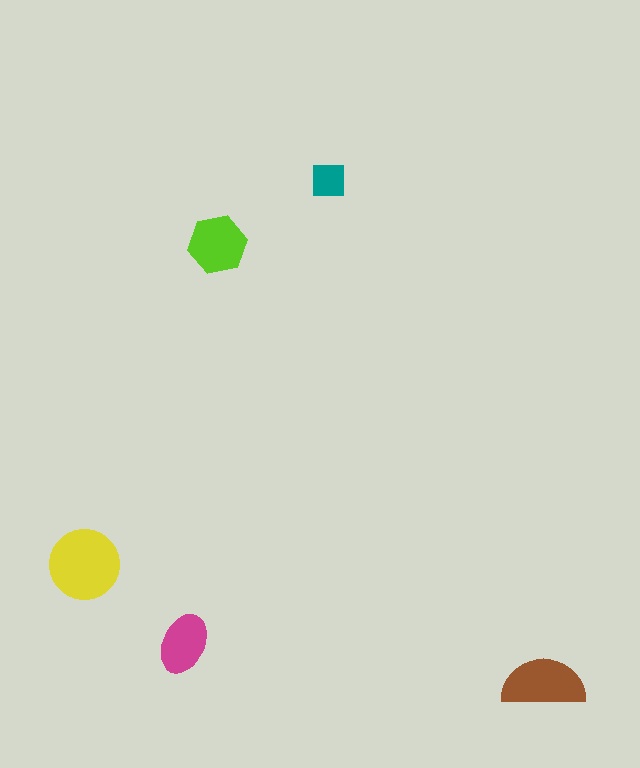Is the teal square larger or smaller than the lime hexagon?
Smaller.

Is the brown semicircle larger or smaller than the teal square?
Larger.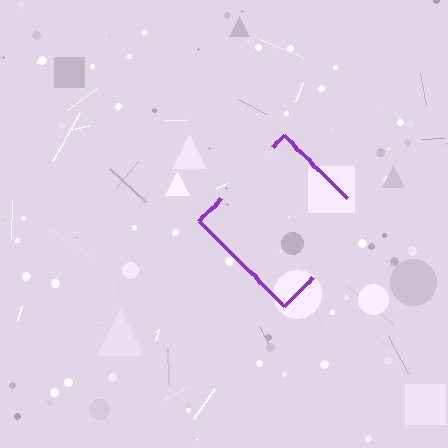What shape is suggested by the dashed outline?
The dashed outline suggests a diamond.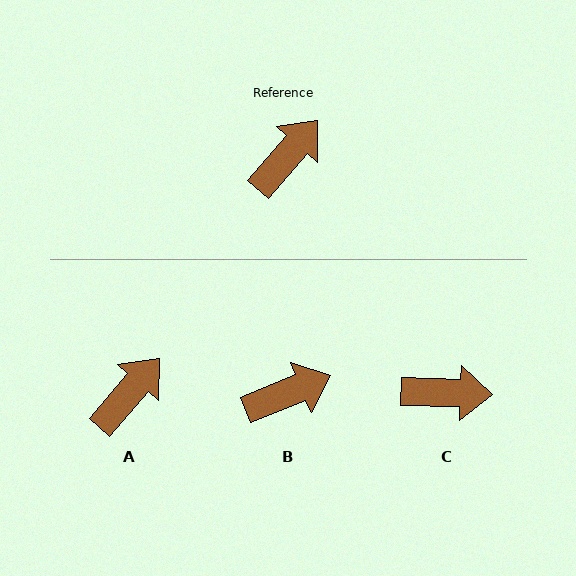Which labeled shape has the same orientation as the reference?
A.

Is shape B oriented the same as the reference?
No, it is off by about 27 degrees.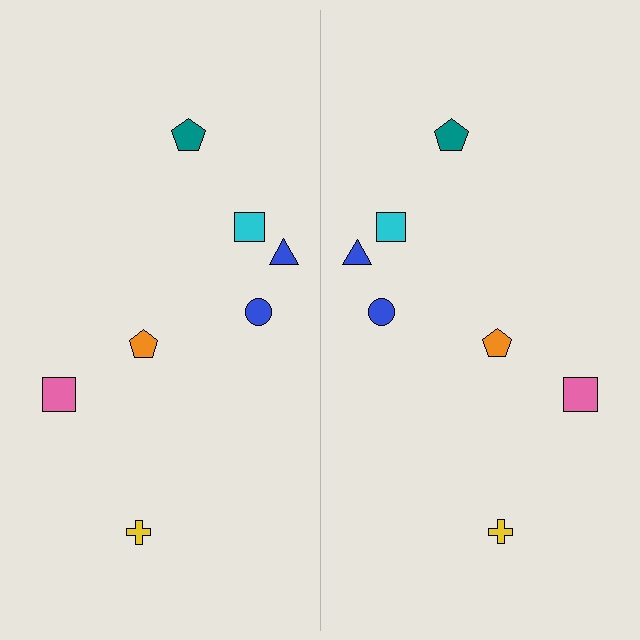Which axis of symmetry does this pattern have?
The pattern has a vertical axis of symmetry running through the center of the image.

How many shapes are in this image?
There are 14 shapes in this image.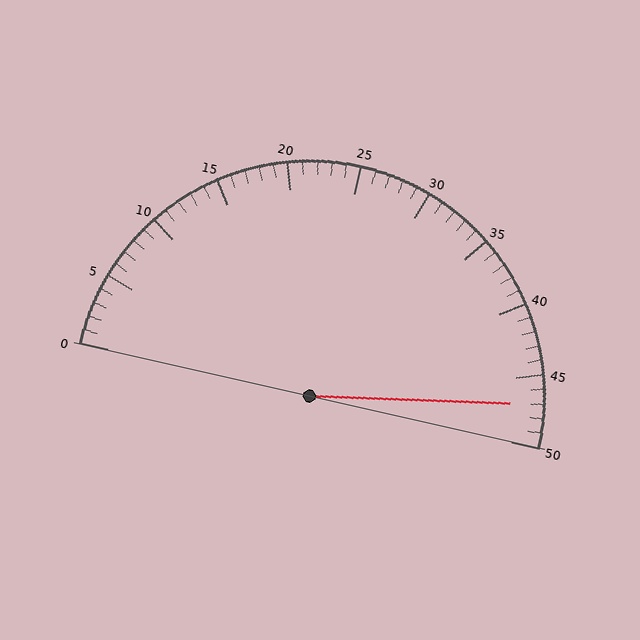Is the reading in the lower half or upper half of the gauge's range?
The reading is in the upper half of the range (0 to 50).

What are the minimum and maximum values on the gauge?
The gauge ranges from 0 to 50.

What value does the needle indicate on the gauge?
The needle indicates approximately 47.